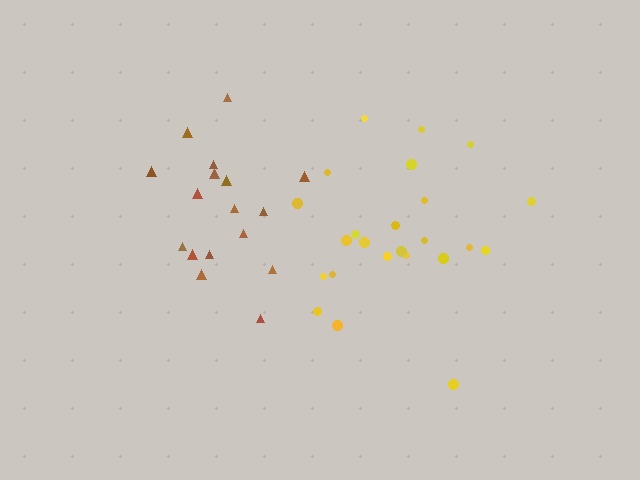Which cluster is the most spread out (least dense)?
Brown.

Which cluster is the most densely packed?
Yellow.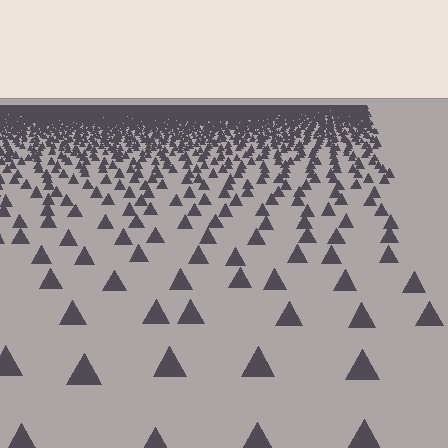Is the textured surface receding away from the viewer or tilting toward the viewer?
The surface is receding away from the viewer. Texture elements get smaller and denser toward the top.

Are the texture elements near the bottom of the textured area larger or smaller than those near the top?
Larger. Near the bottom, elements are closer to the viewer and appear at a bigger on-screen size.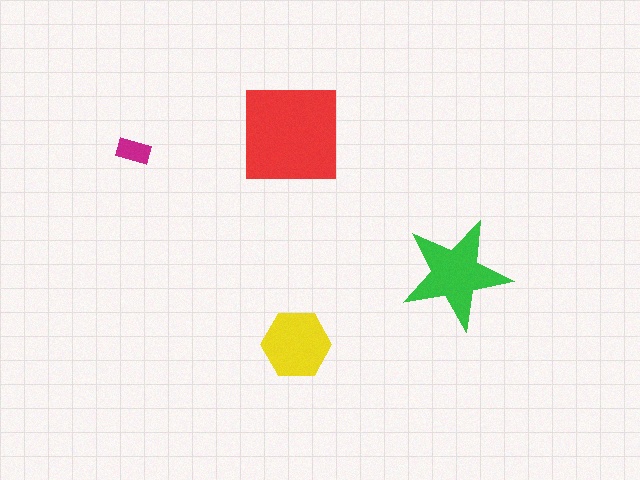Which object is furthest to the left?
The magenta rectangle is leftmost.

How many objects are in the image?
There are 4 objects in the image.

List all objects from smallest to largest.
The magenta rectangle, the yellow hexagon, the green star, the red square.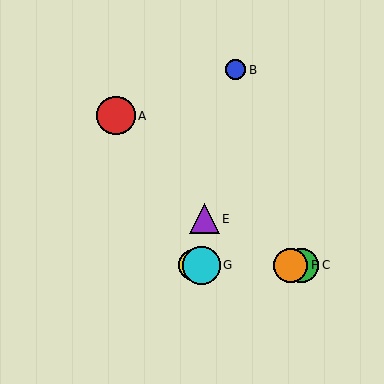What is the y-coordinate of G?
Object G is at y≈265.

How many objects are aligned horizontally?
4 objects (C, D, F, G) are aligned horizontally.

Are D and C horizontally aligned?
Yes, both are at y≈265.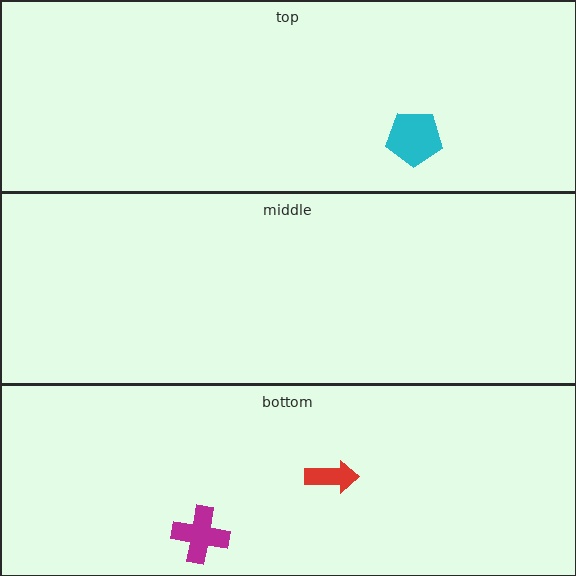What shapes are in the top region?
The cyan pentagon.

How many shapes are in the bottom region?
2.